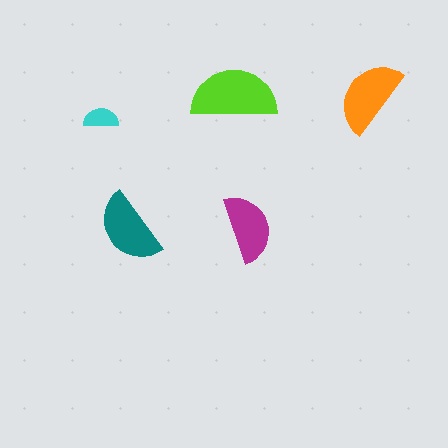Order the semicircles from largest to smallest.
the lime one, the orange one, the teal one, the magenta one, the cyan one.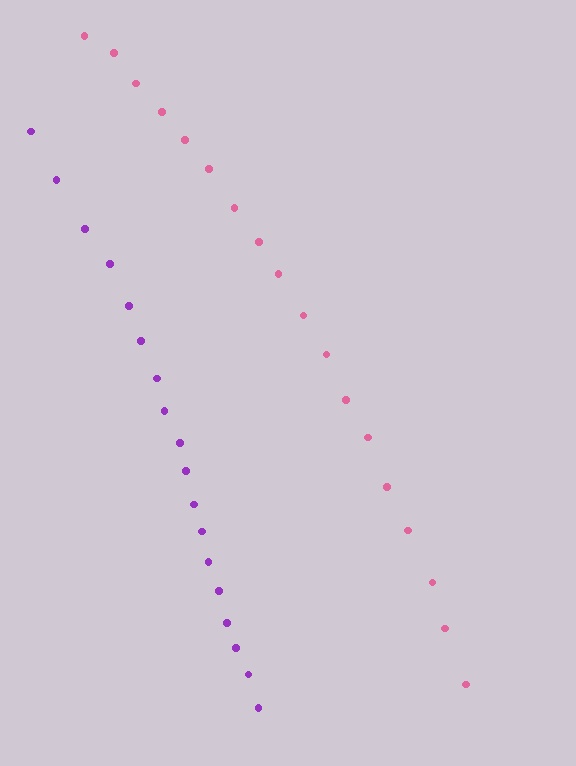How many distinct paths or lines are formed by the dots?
There are 2 distinct paths.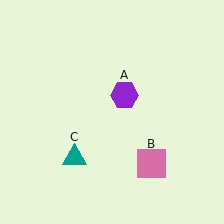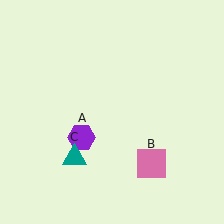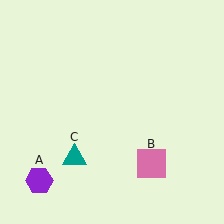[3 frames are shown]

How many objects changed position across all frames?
1 object changed position: purple hexagon (object A).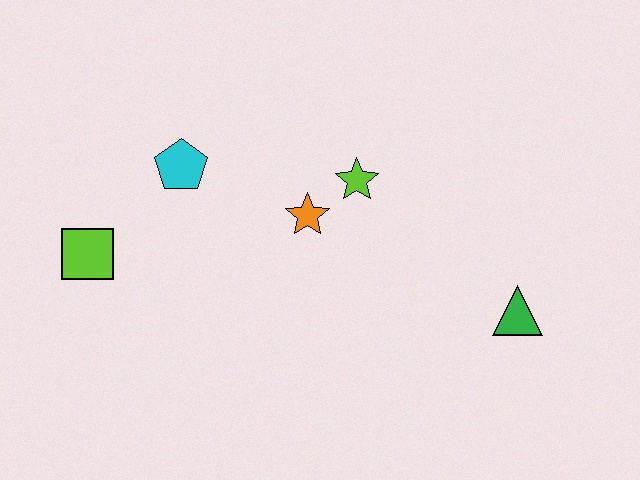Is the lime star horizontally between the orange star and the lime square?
No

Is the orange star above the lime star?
No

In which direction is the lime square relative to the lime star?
The lime square is to the left of the lime star.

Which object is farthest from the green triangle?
The lime square is farthest from the green triangle.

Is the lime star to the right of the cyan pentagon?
Yes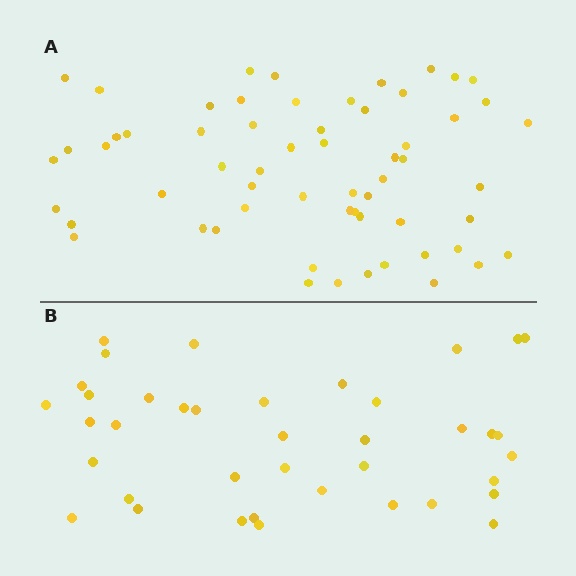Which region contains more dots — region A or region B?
Region A (the top region) has more dots.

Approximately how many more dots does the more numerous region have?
Region A has approximately 20 more dots than region B.